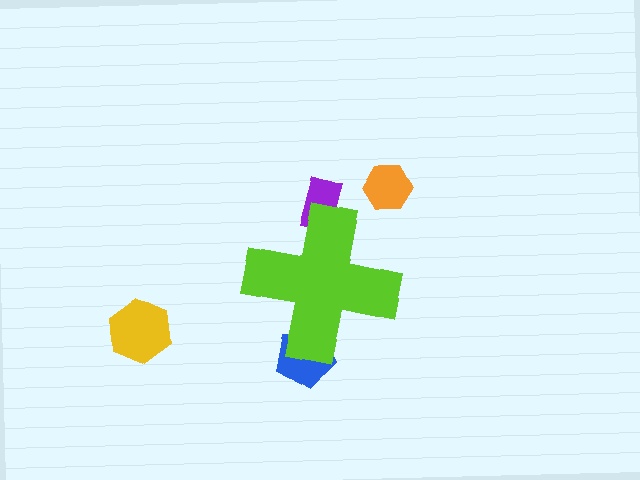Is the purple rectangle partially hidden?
Yes, the purple rectangle is partially hidden behind the lime cross.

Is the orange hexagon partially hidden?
No, the orange hexagon is fully visible.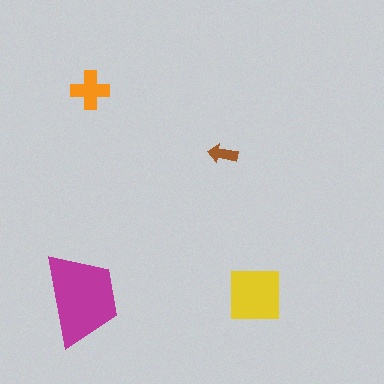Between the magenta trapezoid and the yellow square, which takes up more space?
The magenta trapezoid.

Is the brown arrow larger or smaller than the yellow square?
Smaller.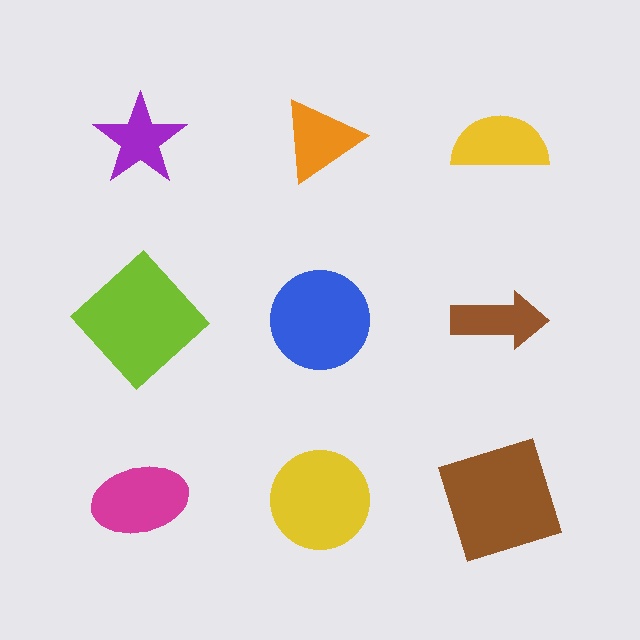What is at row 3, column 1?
A magenta ellipse.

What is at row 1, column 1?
A purple star.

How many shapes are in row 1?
3 shapes.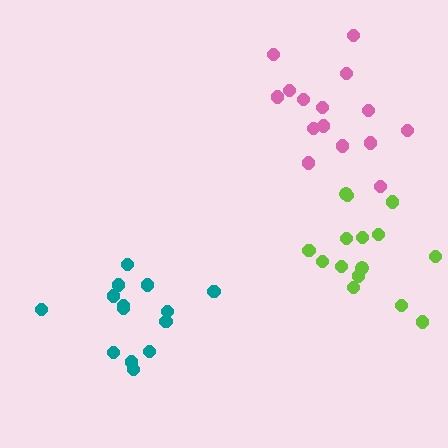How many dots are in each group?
Group 1: 14 dots, Group 2: 15 dots, Group 3: 15 dots (44 total).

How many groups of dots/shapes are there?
There are 3 groups.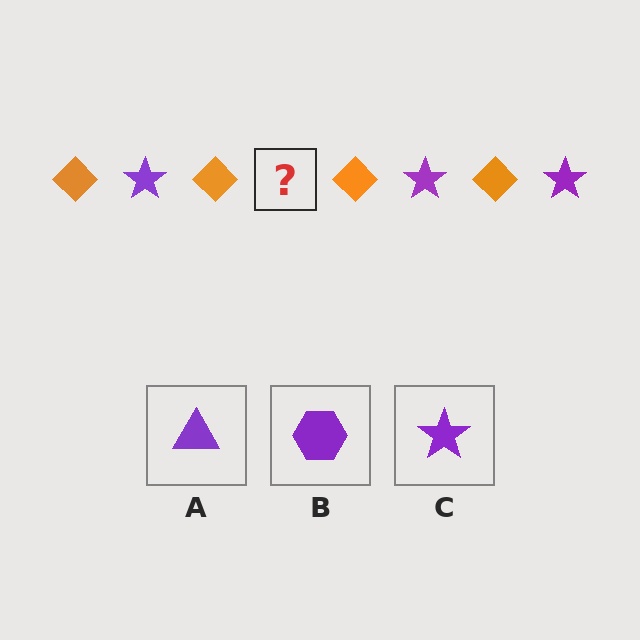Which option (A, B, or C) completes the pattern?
C.